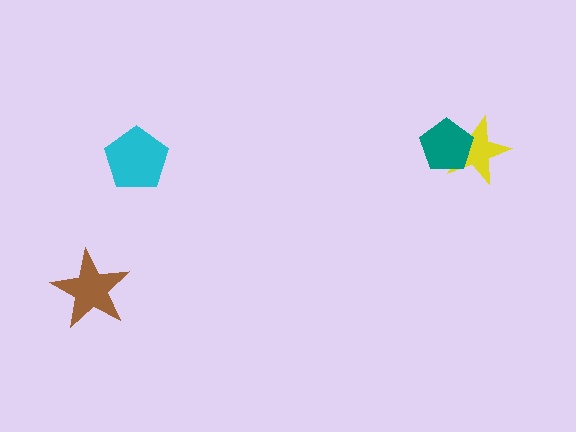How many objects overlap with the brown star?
0 objects overlap with the brown star.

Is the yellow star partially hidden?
Yes, it is partially covered by another shape.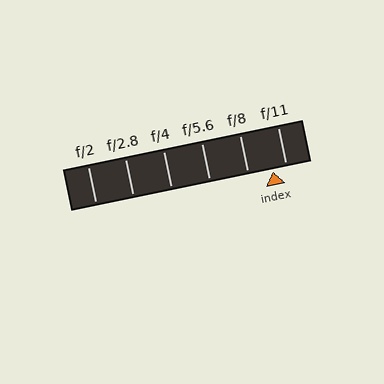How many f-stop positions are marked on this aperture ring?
There are 6 f-stop positions marked.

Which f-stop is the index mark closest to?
The index mark is closest to f/11.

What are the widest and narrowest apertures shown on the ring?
The widest aperture shown is f/2 and the narrowest is f/11.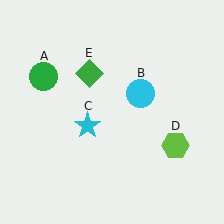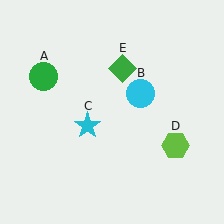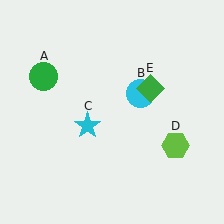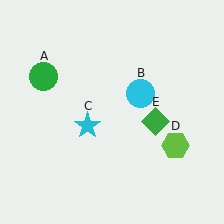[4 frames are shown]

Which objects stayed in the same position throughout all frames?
Green circle (object A) and cyan circle (object B) and cyan star (object C) and lime hexagon (object D) remained stationary.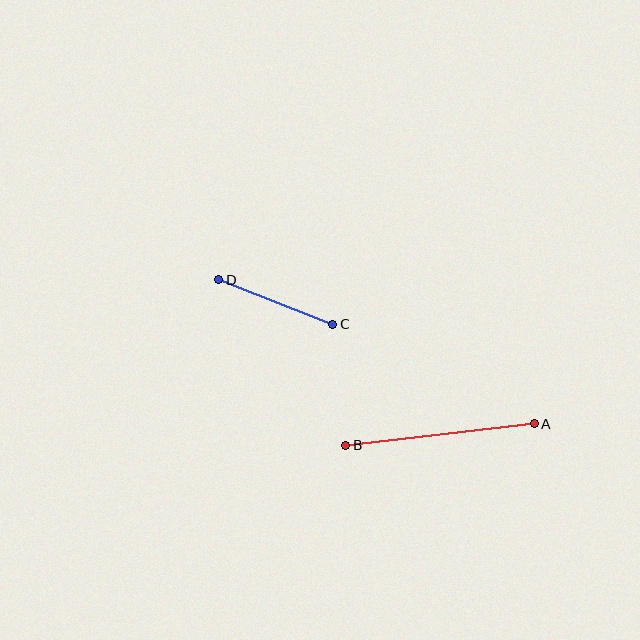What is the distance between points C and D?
The distance is approximately 123 pixels.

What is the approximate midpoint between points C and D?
The midpoint is at approximately (276, 302) pixels.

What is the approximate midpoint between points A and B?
The midpoint is at approximately (440, 435) pixels.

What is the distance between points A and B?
The distance is approximately 190 pixels.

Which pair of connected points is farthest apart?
Points A and B are farthest apart.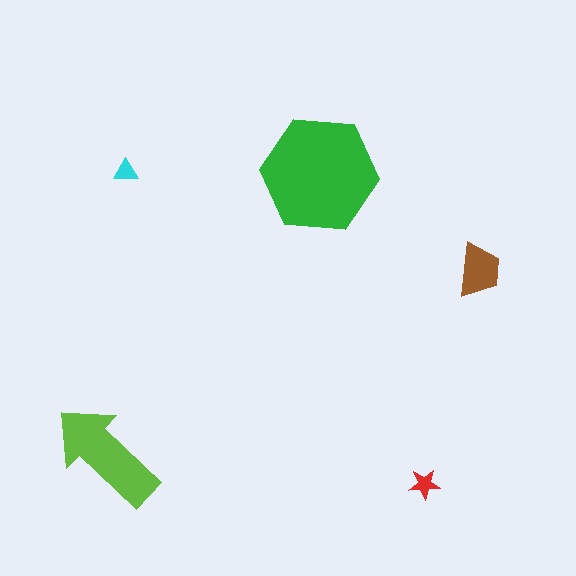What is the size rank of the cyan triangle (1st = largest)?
5th.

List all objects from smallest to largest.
The cyan triangle, the red star, the brown trapezoid, the lime arrow, the green hexagon.